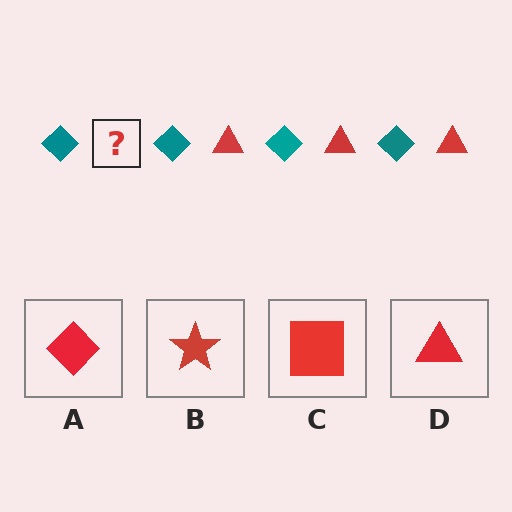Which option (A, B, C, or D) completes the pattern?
D.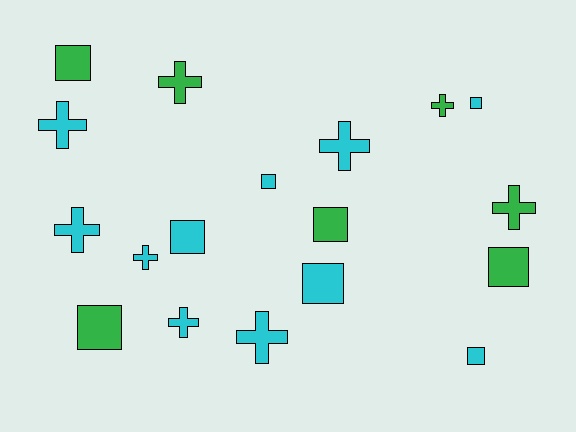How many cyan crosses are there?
There are 6 cyan crosses.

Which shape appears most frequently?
Square, with 9 objects.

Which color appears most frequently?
Cyan, with 11 objects.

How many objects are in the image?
There are 18 objects.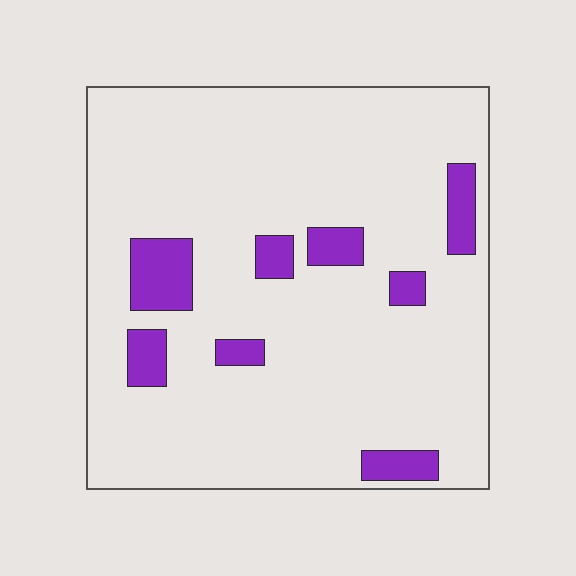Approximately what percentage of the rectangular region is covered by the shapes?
Approximately 10%.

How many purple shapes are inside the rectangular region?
8.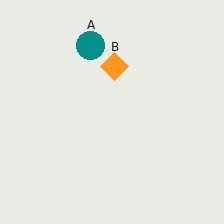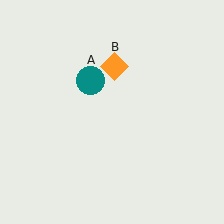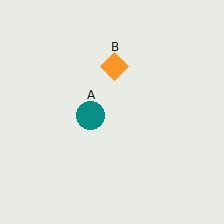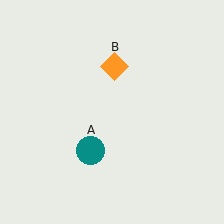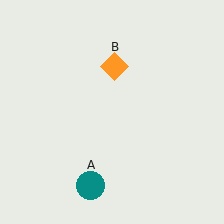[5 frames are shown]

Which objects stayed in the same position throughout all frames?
Orange diamond (object B) remained stationary.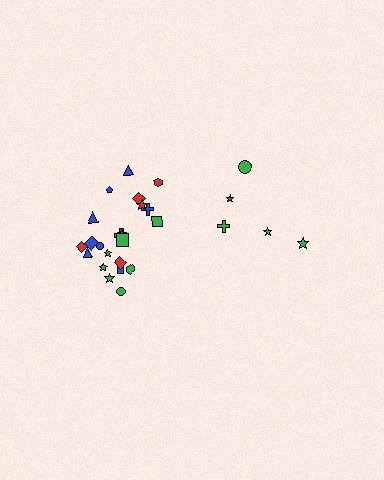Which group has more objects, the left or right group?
The left group.